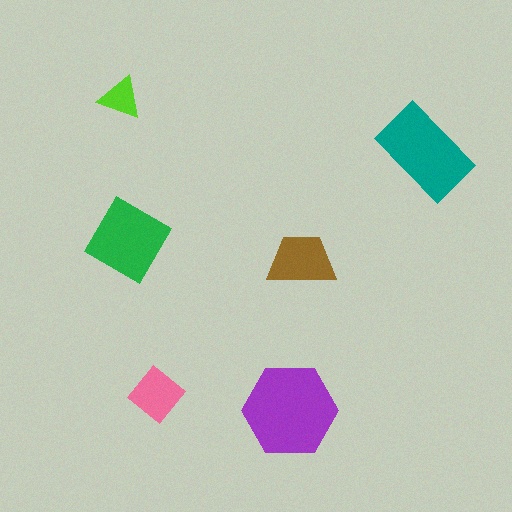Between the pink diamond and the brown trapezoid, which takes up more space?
The brown trapezoid.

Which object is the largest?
The purple hexagon.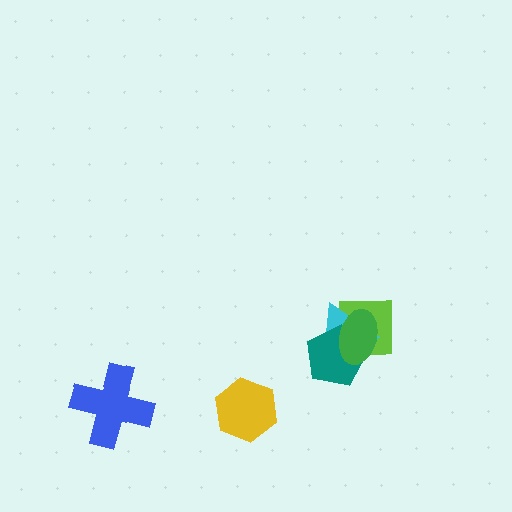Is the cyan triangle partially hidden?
Yes, it is partially covered by another shape.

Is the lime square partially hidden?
Yes, it is partially covered by another shape.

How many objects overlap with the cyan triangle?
3 objects overlap with the cyan triangle.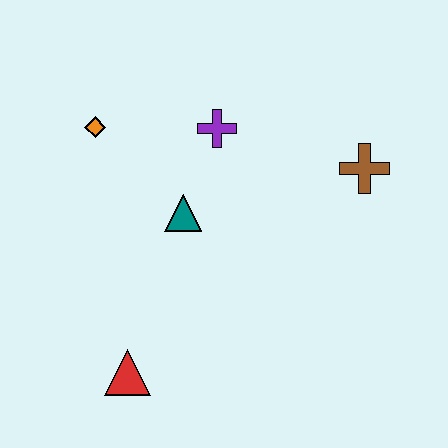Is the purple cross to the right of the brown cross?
No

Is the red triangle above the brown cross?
No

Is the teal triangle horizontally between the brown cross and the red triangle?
Yes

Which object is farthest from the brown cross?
The red triangle is farthest from the brown cross.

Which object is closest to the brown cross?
The purple cross is closest to the brown cross.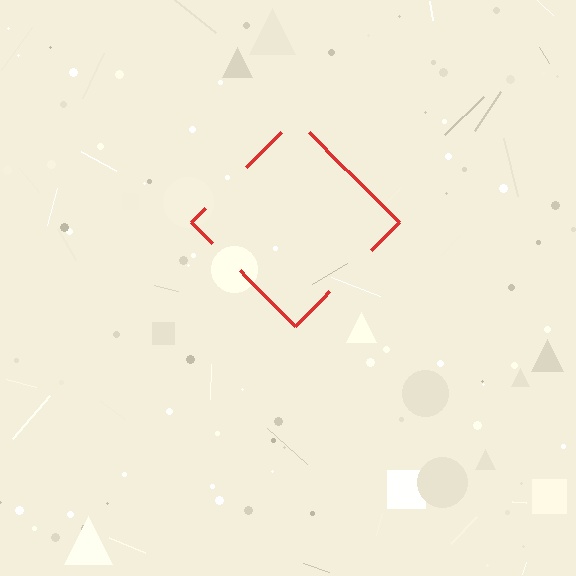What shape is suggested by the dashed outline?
The dashed outline suggests a diamond.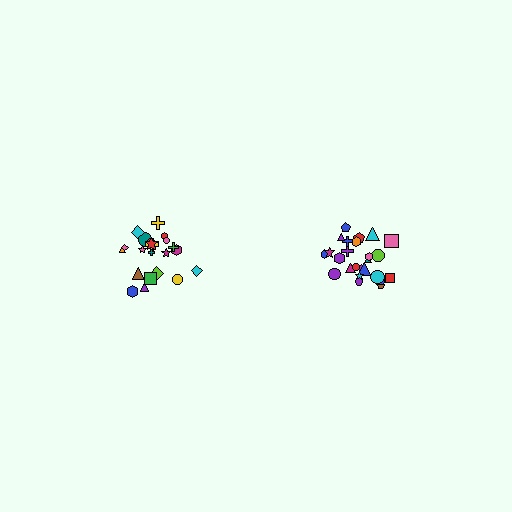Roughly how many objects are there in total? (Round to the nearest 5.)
Roughly 45 objects in total.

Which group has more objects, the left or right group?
The right group.